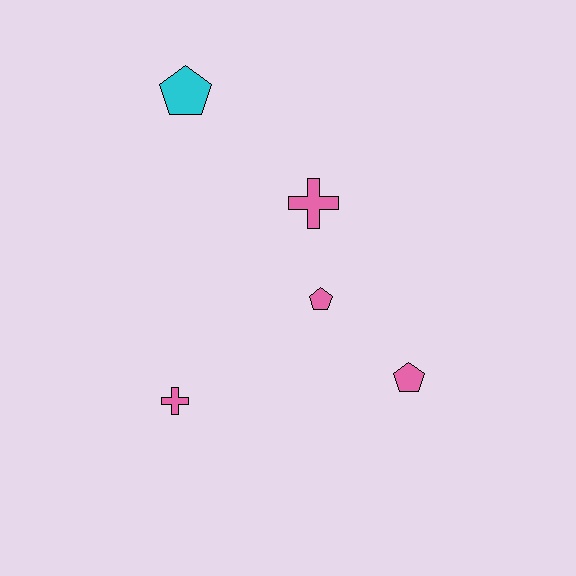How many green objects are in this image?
There are no green objects.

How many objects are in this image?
There are 5 objects.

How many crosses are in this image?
There are 2 crosses.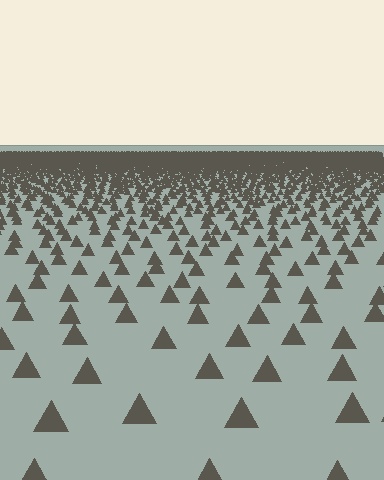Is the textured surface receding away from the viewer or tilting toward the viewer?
The surface is receding away from the viewer. Texture elements get smaller and denser toward the top.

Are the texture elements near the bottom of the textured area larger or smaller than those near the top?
Larger. Near the bottom, elements are closer to the viewer and appear at a bigger on-screen size.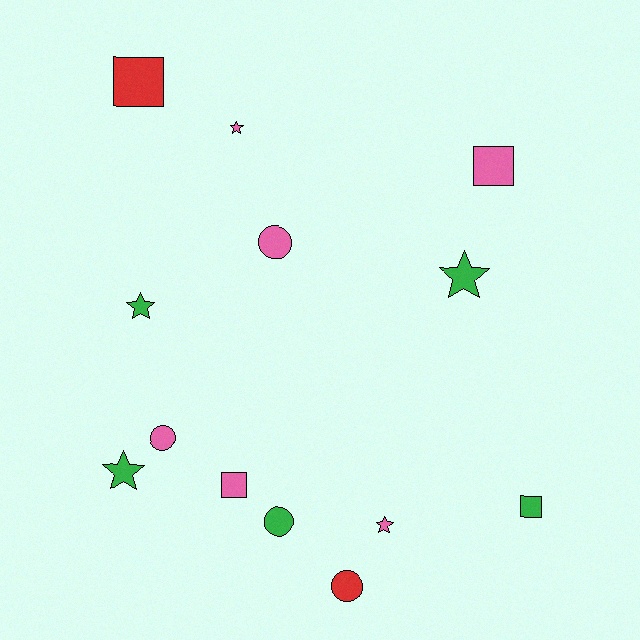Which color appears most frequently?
Pink, with 6 objects.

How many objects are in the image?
There are 13 objects.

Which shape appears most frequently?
Star, with 5 objects.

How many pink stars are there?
There are 2 pink stars.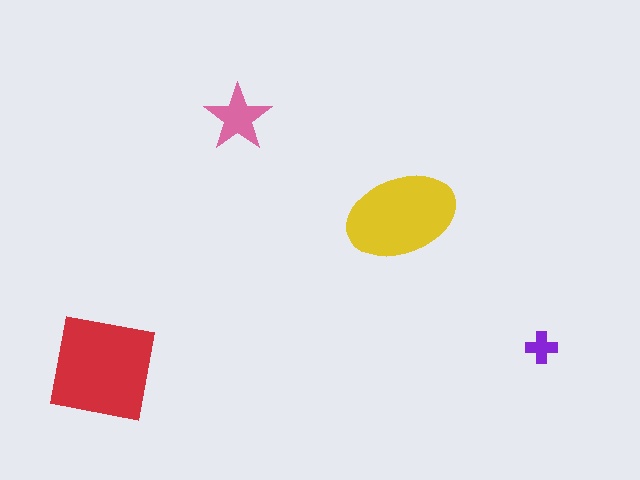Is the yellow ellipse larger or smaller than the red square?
Smaller.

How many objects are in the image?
There are 4 objects in the image.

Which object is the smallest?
The purple cross.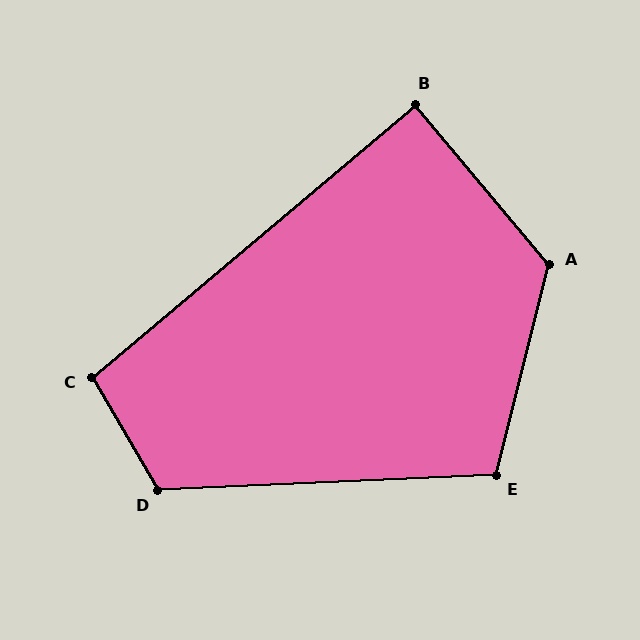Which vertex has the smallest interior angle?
B, at approximately 90 degrees.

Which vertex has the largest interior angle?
A, at approximately 126 degrees.